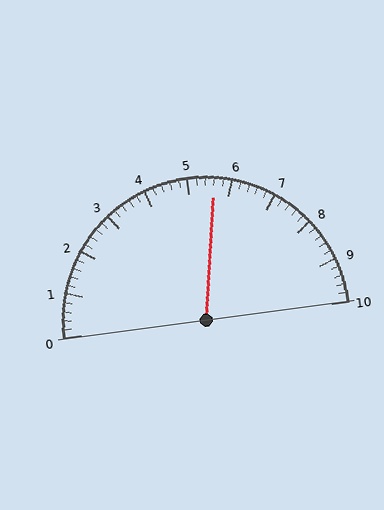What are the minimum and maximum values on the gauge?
The gauge ranges from 0 to 10.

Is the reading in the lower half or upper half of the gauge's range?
The reading is in the upper half of the range (0 to 10).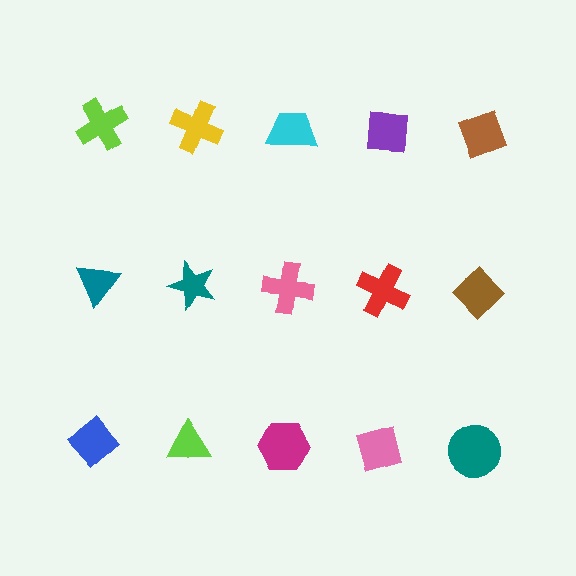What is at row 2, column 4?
A red cross.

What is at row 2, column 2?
A teal star.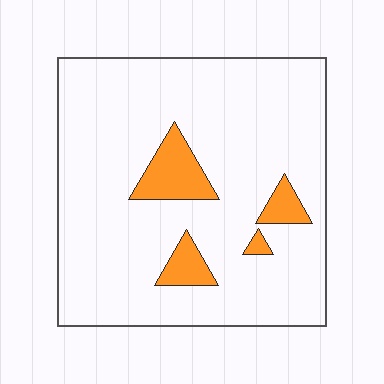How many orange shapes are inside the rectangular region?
4.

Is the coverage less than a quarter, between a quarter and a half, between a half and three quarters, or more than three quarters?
Less than a quarter.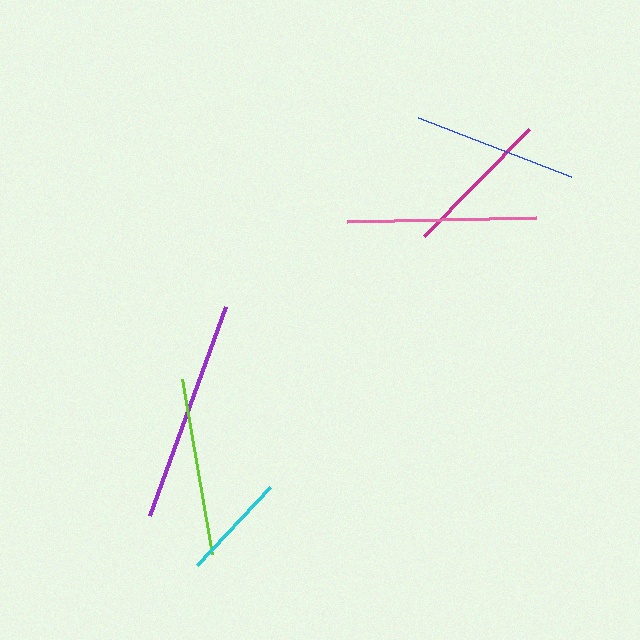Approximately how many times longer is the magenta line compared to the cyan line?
The magenta line is approximately 1.4 times the length of the cyan line.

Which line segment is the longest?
The purple line is the longest at approximately 222 pixels.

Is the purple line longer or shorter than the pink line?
The purple line is longer than the pink line.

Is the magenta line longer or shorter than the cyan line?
The magenta line is longer than the cyan line.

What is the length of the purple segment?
The purple segment is approximately 222 pixels long.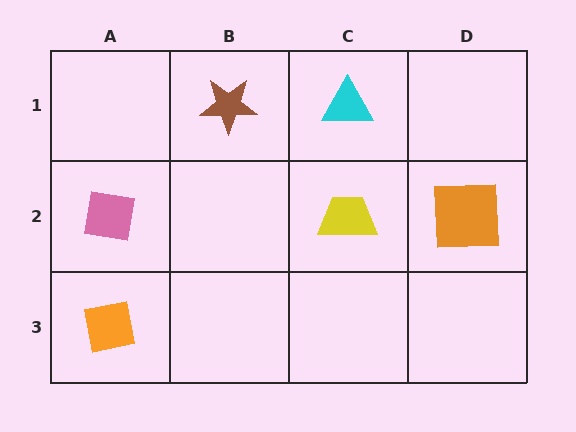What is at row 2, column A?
A pink square.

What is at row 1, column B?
A brown star.